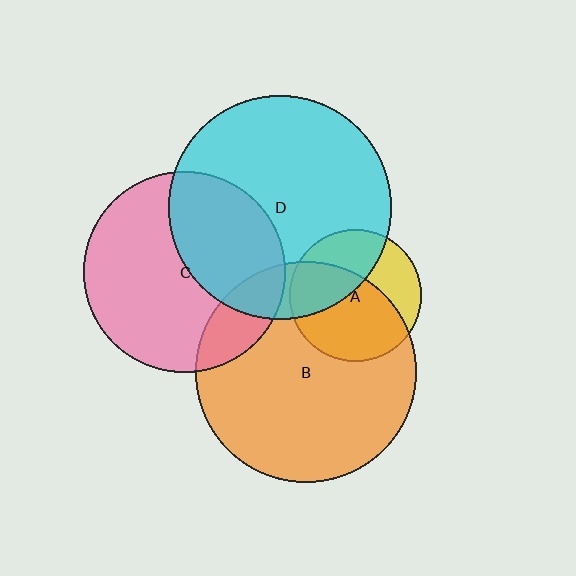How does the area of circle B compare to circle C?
Approximately 1.2 times.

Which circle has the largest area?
Circle D (cyan).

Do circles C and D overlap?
Yes.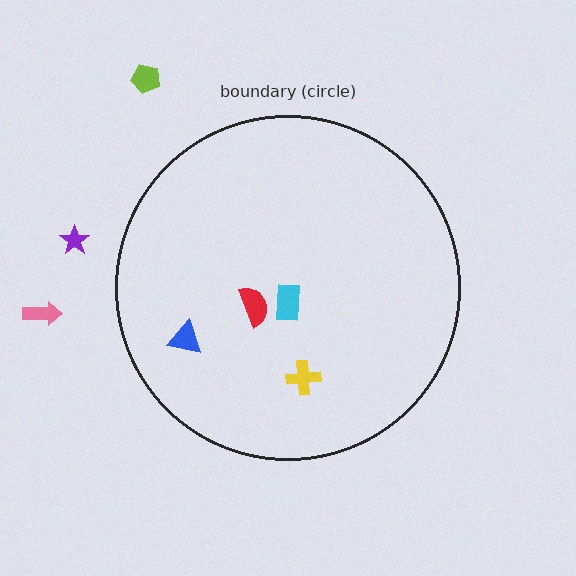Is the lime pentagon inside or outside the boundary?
Outside.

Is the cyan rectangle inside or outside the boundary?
Inside.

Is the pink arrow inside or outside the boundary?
Outside.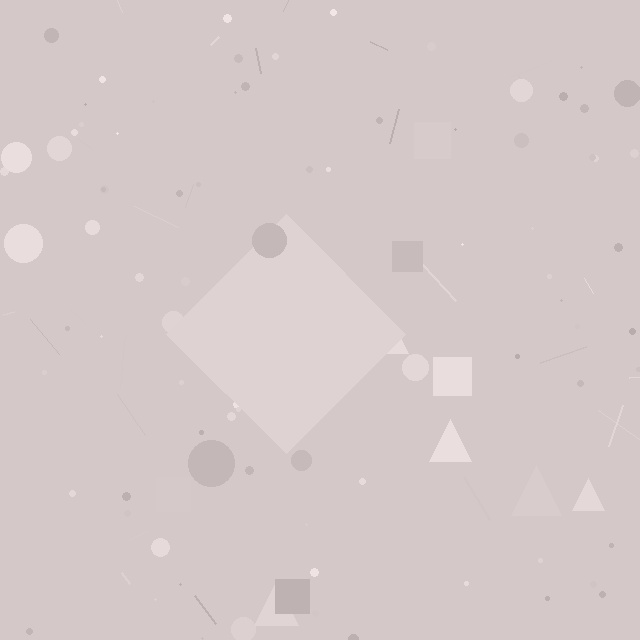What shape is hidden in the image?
A diamond is hidden in the image.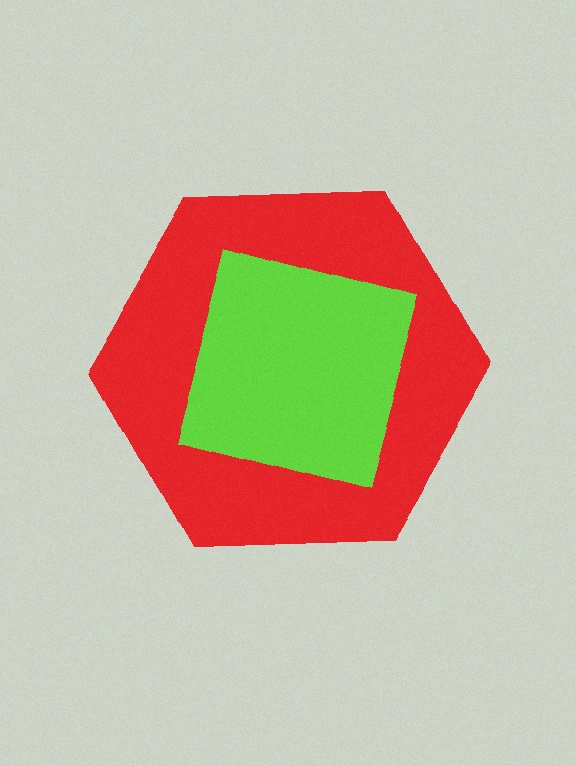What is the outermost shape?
The red hexagon.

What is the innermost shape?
The lime square.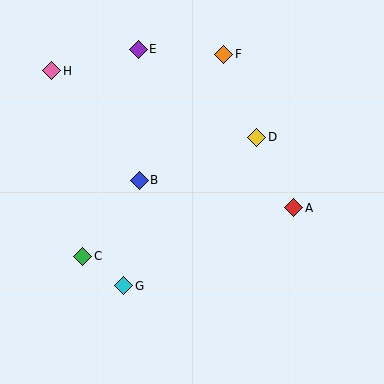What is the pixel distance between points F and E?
The distance between F and E is 86 pixels.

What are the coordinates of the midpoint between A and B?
The midpoint between A and B is at (217, 194).